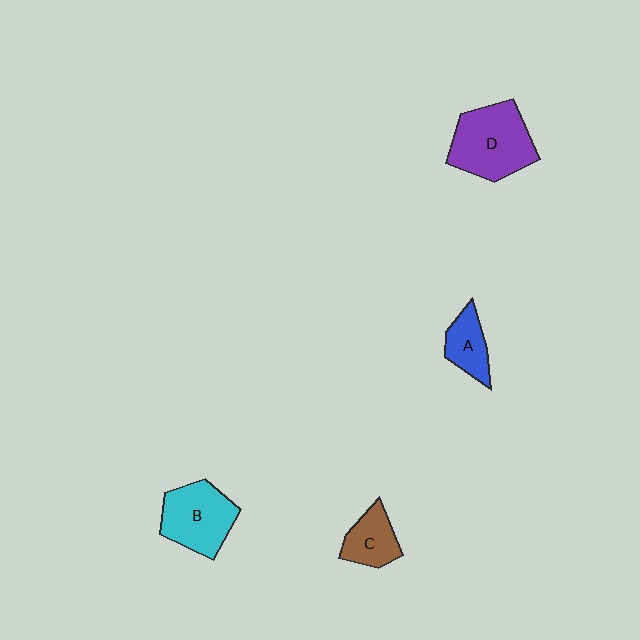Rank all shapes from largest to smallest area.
From largest to smallest: D (purple), B (cyan), C (brown), A (blue).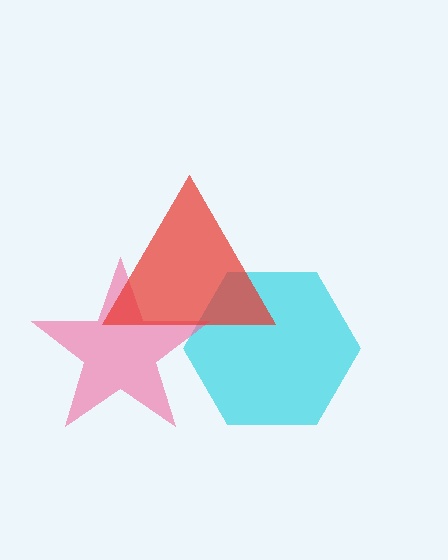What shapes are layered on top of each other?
The layered shapes are: a cyan hexagon, a pink star, a red triangle.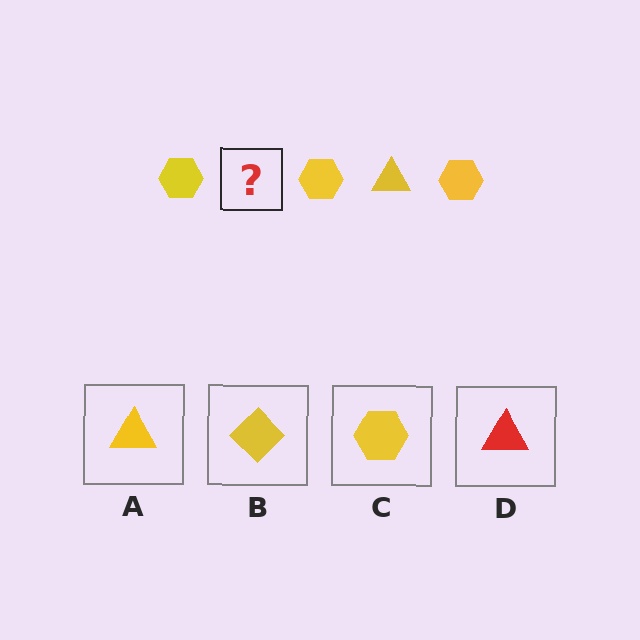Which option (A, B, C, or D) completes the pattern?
A.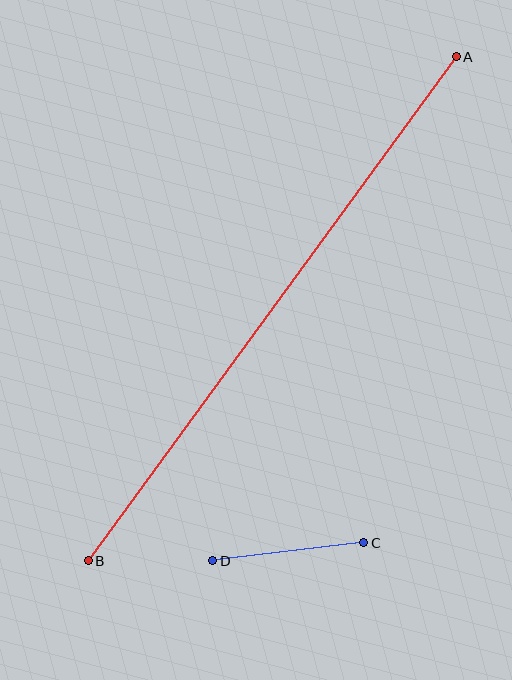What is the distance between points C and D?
The distance is approximately 152 pixels.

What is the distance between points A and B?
The distance is approximately 624 pixels.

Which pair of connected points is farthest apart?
Points A and B are farthest apart.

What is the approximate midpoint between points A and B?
The midpoint is at approximately (272, 309) pixels.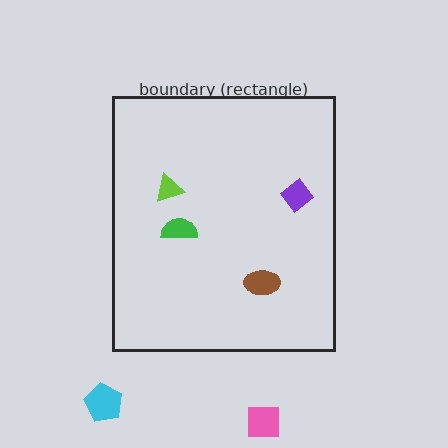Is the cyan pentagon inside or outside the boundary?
Outside.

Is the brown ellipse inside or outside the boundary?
Inside.